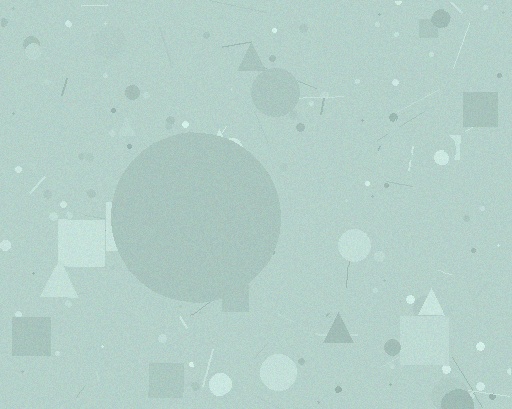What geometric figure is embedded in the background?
A circle is embedded in the background.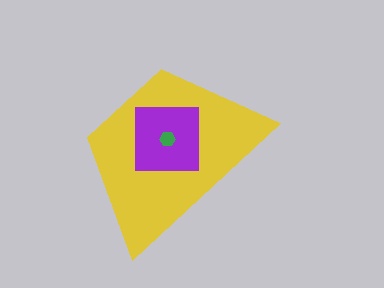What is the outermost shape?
The yellow trapezoid.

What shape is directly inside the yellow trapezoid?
The purple square.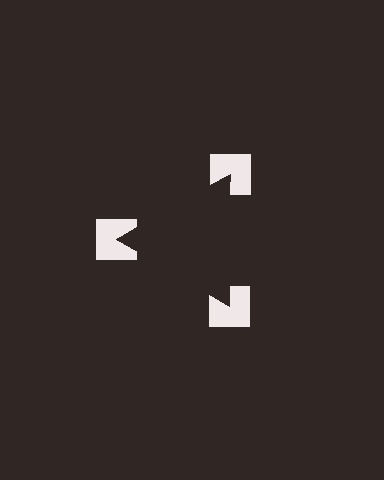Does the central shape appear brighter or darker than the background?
It typically appears slightly darker than the background, even though no actual brightness change is drawn.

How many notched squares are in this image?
There are 3 — one at each vertex of the illusory triangle.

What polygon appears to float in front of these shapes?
An illusory triangle — its edges are inferred from the aligned wedge cuts in the notched squares, not physically drawn.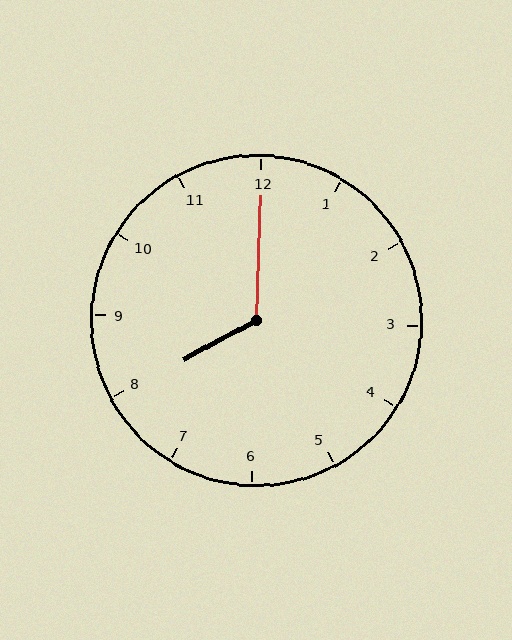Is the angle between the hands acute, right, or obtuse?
It is obtuse.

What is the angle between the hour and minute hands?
Approximately 120 degrees.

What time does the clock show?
8:00.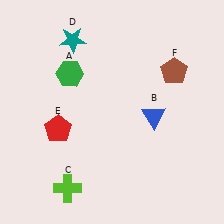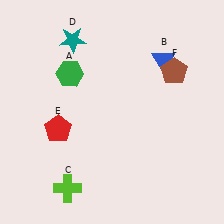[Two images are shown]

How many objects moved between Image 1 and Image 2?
1 object moved between the two images.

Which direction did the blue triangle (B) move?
The blue triangle (B) moved up.